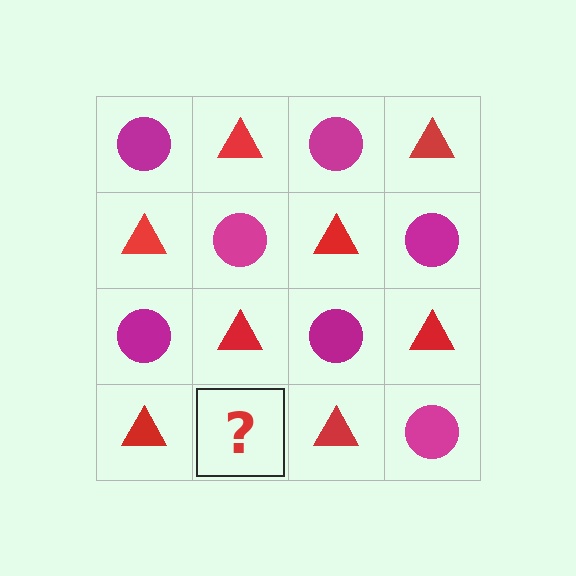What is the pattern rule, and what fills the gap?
The rule is that it alternates magenta circle and red triangle in a checkerboard pattern. The gap should be filled with a magenta circle.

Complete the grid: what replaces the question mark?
The question mark should be replaced with a magenta circle.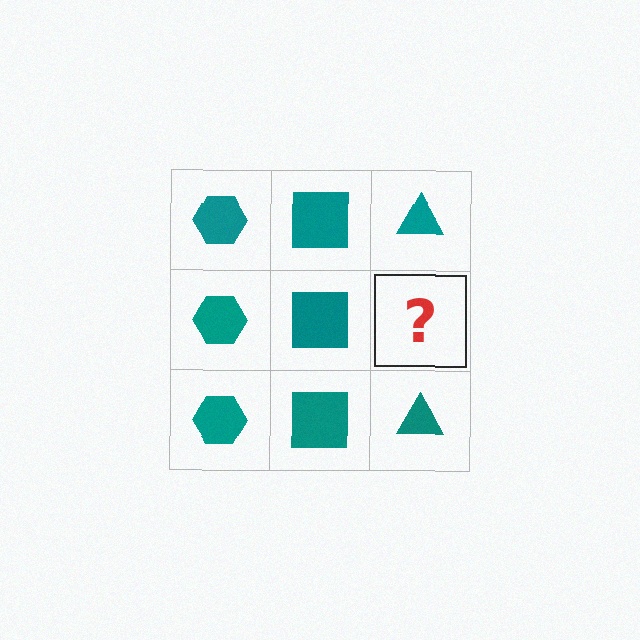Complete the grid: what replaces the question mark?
The question mark should be replaced with a teal triangle.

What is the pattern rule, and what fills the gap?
The rule is that each column has a consistent shape. The gap should be filled with a teal triangle.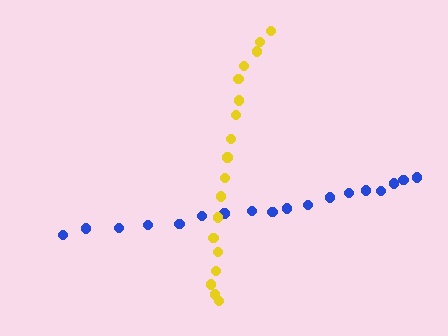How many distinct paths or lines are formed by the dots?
There are 2 distinct paths.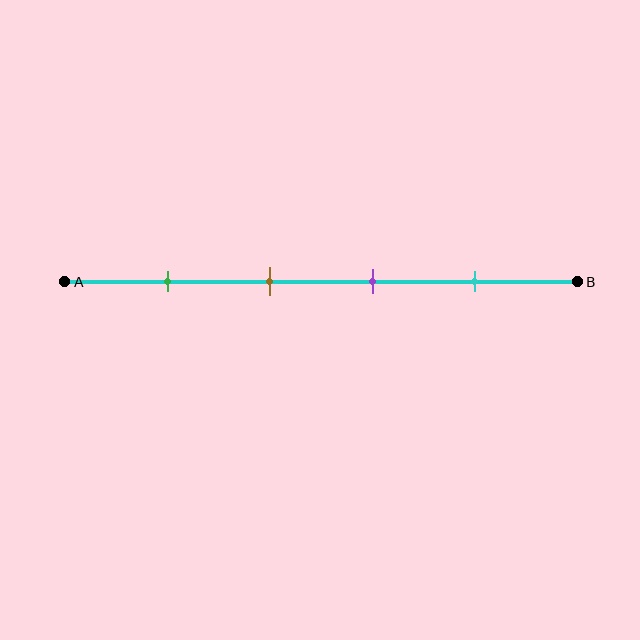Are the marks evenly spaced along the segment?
Yes, the marks are approximately evenly spaced.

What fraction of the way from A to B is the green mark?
The green mark is approximately 20% (0.2) of the way from A to B.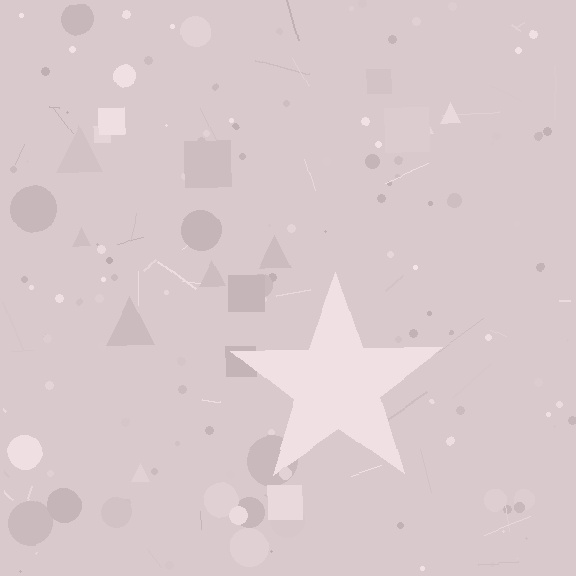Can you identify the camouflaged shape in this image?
The camouflaged shape is a star.